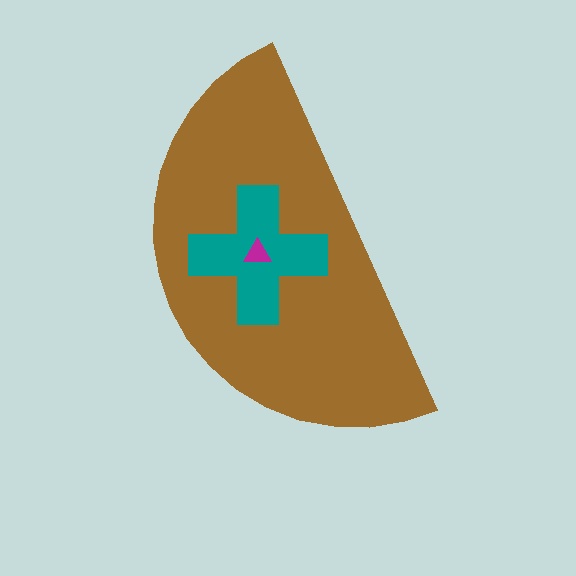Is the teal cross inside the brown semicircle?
Yes.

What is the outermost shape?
The brown semicircle.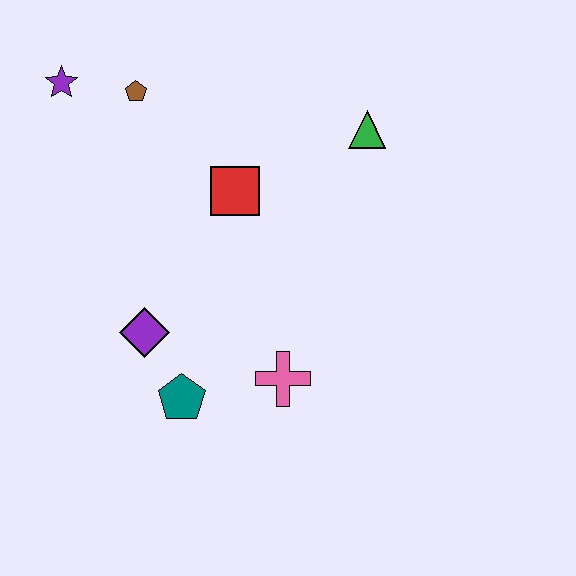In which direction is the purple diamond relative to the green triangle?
The purple diamond is to the left of the green triangle.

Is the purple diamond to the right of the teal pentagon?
No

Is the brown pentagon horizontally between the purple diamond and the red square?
No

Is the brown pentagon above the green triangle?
Yes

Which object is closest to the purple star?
The brown pentagon is closest to the purple star.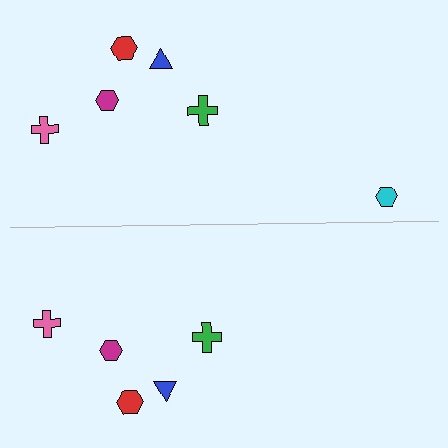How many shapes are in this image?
There are 11 shapes in this image.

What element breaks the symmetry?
A cyan hexagon is missing from the bottom side.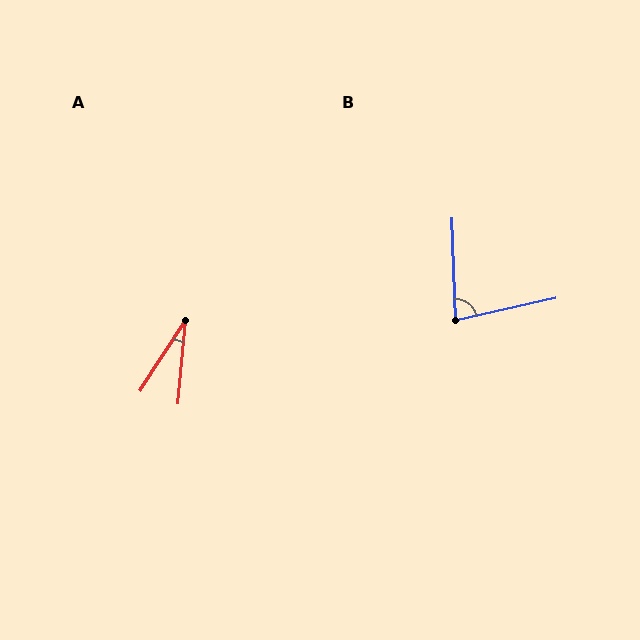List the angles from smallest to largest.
A (28°), B (79°).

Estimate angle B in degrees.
Approximately 79 degrees.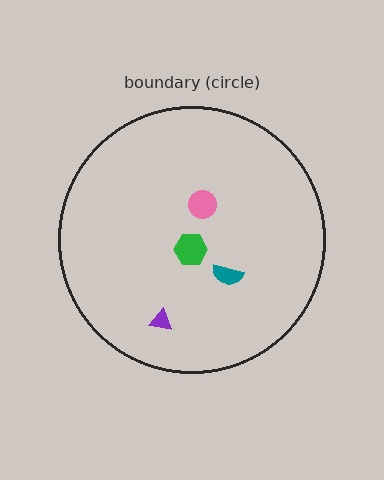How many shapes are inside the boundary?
4 inside, 0 outside.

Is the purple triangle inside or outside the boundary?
Inside.